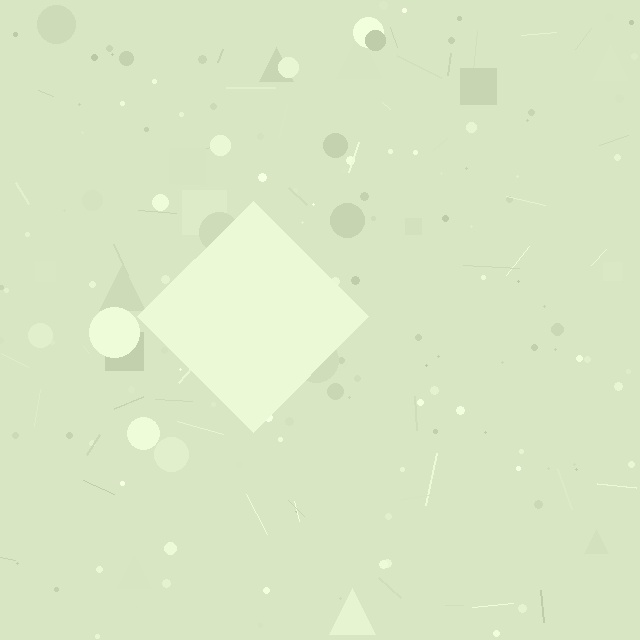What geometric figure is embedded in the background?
A diamond is embedded in the background.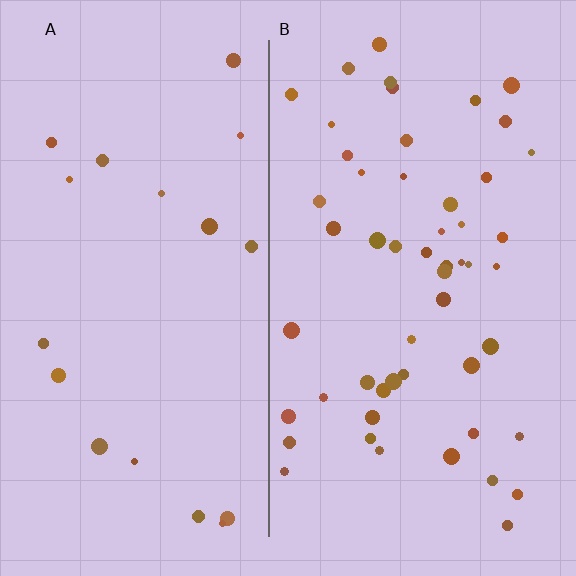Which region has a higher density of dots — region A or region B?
B (the right).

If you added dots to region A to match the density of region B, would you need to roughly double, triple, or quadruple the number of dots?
Approximately triple.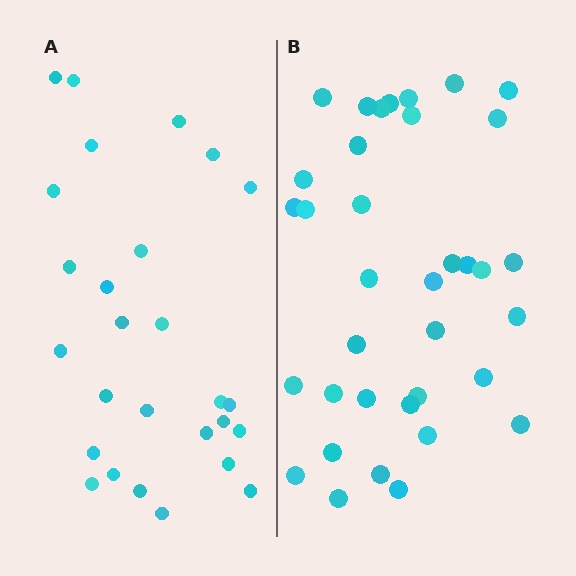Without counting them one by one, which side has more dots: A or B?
Region B (the right region) has more dots.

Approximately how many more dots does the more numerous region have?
Region B has roughly 8 or so more dots than region A.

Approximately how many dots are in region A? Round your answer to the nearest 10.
About 30 dots. (The exact count is 27, which rounds to 30.)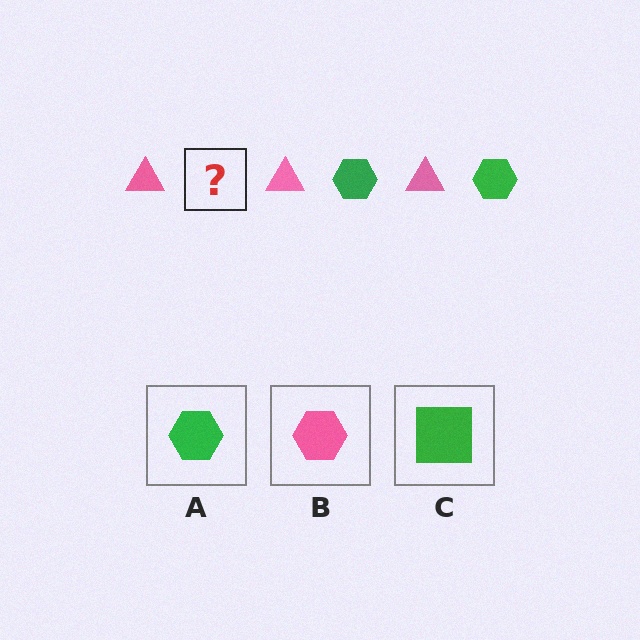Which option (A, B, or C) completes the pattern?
A.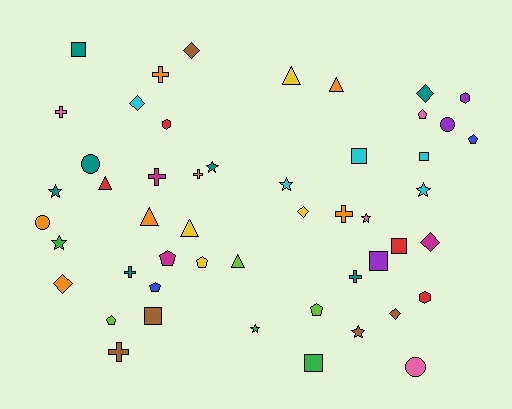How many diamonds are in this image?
There are 7 diamonds.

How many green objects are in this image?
There are 3 green objects.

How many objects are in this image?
There are 50 objects.